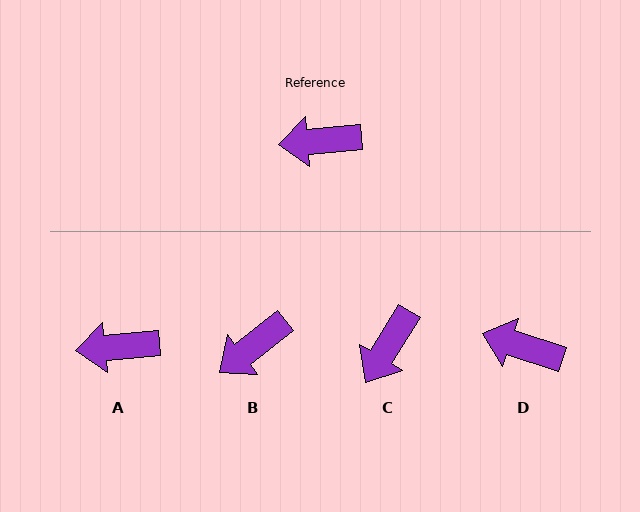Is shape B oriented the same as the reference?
No, it is off by about 32 degrees.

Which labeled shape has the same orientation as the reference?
A.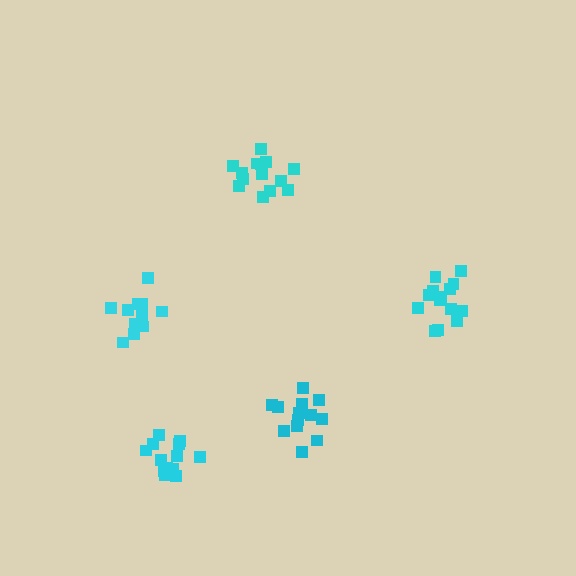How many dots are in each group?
Group 1: 14 dots, Group 2: 14 dots, Group 3: 13 dots, Group 4: 13 dots, Group 5: 11 dots (65 total).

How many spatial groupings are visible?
There are 5 spatial groupings.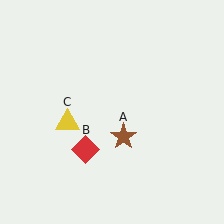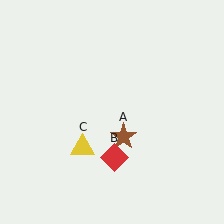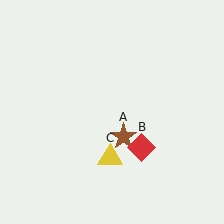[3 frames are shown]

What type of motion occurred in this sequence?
The red diamond (object B), yellow triangle (object C) rotated counterclockwise around the center of the scene.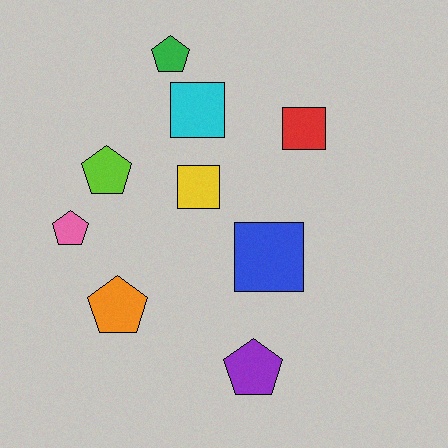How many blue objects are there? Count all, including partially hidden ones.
There is 1 blue object.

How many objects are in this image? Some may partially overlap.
There are 9 objects.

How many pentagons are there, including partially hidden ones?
There are 5 pentagons.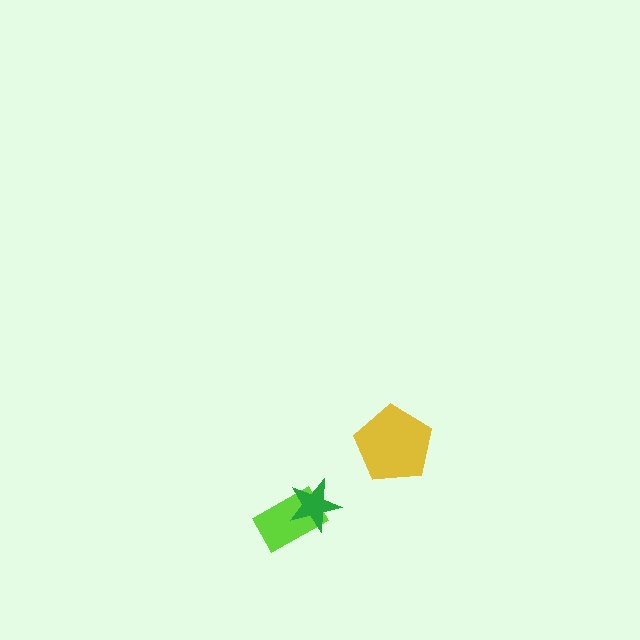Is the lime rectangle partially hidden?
Yes, it is partially covered by another shape.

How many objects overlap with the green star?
1 object overlaps with the green star.